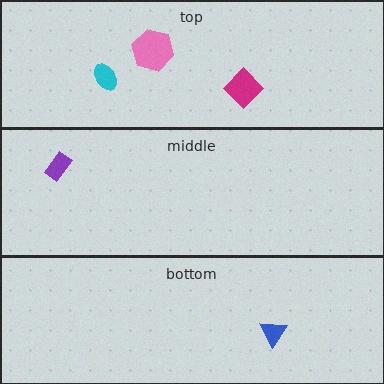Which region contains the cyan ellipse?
The top region.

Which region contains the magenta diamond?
The top region.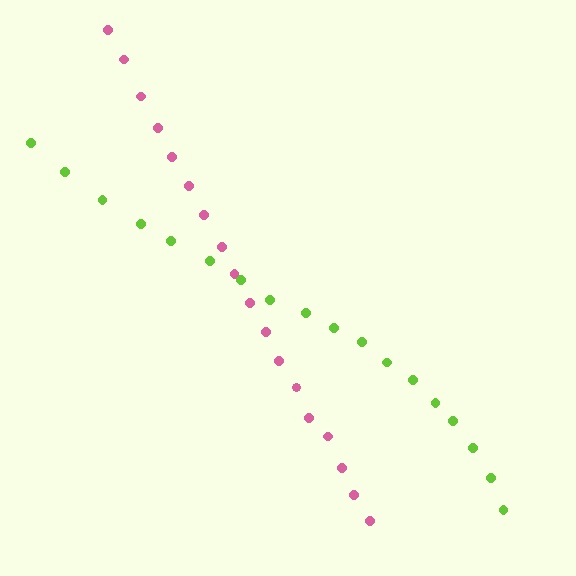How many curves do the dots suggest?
There are 2 distinct paths.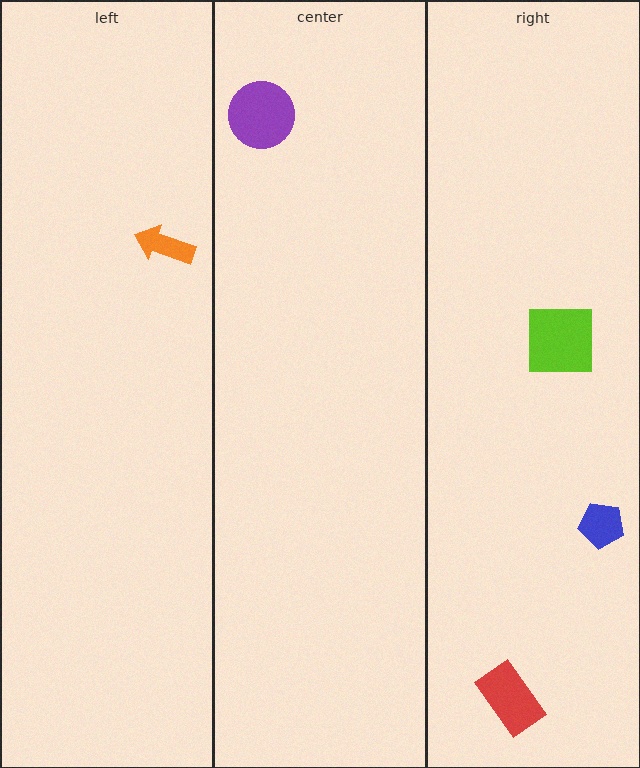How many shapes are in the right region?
3.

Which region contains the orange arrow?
The left region.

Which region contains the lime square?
The right region.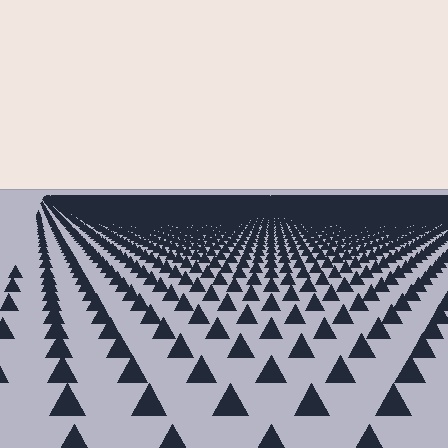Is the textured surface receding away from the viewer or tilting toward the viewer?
The surface is receding away from the viewer. Texture elements get smaller and denser toward the top.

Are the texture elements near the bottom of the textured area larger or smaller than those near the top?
Larger. Near the bottom, elements are closer to the viewer and appear at a bigger on-screen size.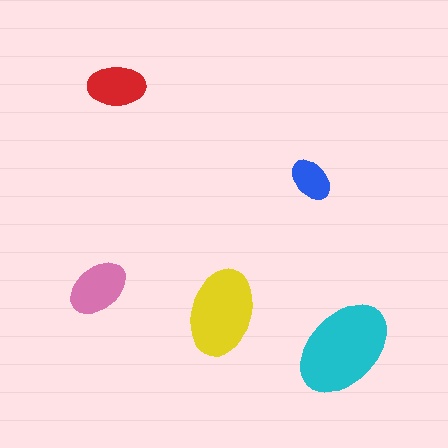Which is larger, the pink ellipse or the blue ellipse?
The pink one.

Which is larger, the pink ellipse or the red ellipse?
The pink one.